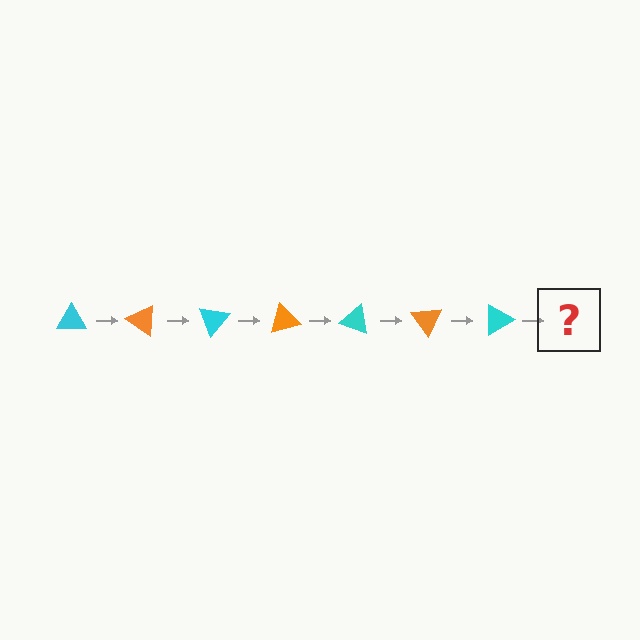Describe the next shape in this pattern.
It should be an orange triangle, rotated 245 degrees from the start.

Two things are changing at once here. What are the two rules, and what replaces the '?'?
The two rules are that it rotates 35 degrees each step and the color cycles through cyan and orange. The '?' should be an orange triangle, rotated 245 degrees from the start.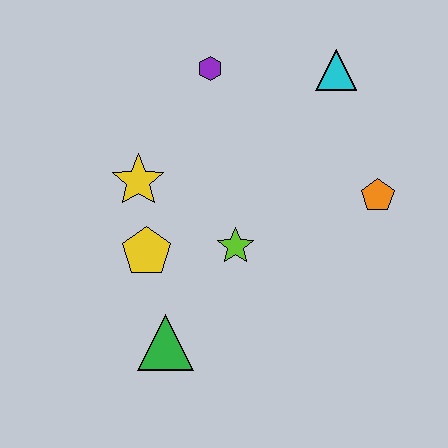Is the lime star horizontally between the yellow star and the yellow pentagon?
No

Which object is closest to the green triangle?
The yellow pentagon is closest to the green triangle.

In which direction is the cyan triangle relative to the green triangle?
The cyan triangle is above the green triangle.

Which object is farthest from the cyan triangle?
The green triangle is farthest from the cyan triangle.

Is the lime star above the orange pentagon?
No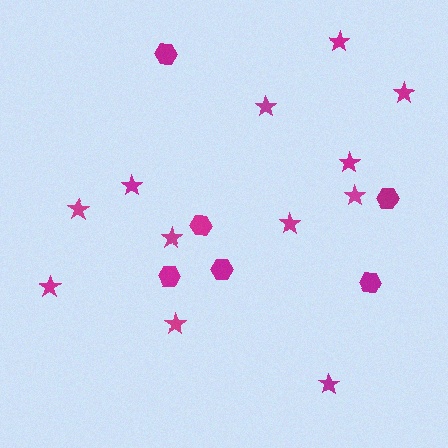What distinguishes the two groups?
There are 2 groups: one group of stars (12) and one group of hexagons (6).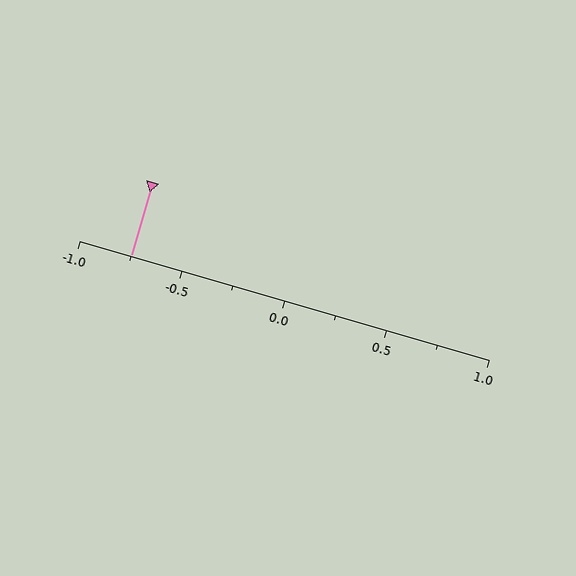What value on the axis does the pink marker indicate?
The marker indicates approximately -0.75.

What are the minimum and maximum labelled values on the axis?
The axis runs from -1.0 to 1.0.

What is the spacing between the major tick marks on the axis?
The major ticks are spaced 0.5 apart.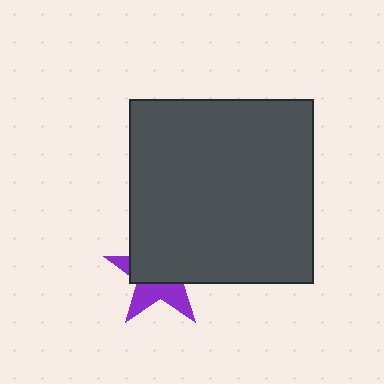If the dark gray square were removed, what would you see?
You would see the complete purple star.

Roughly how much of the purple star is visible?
A small part of it is visible (roughly 41%).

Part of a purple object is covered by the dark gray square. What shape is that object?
It is a star.